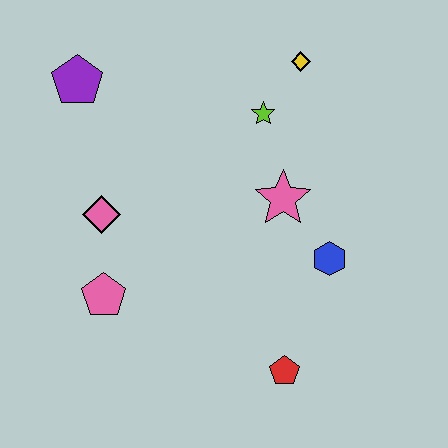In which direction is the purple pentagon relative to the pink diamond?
The purple pentagon is above the pink diamond.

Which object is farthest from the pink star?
The purple pentagon is farthest from the pink star.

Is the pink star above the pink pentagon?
Yes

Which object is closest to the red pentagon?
The blue hexagon is closest to the red pentagon.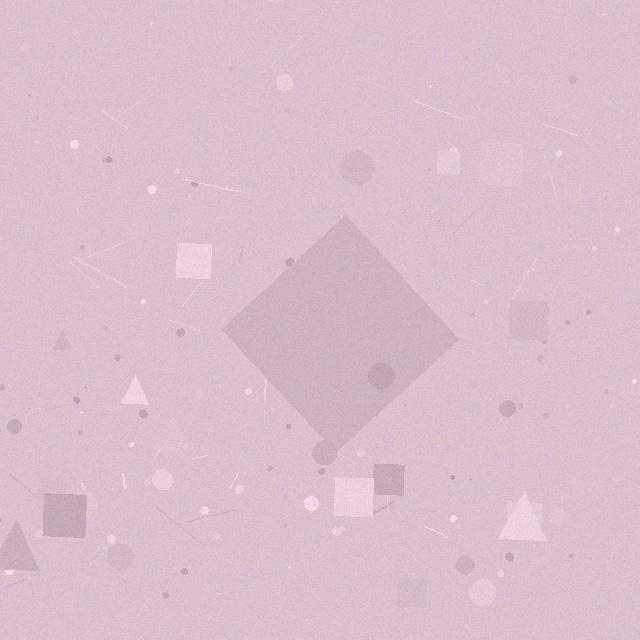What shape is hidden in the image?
A diamond is hidden in the image.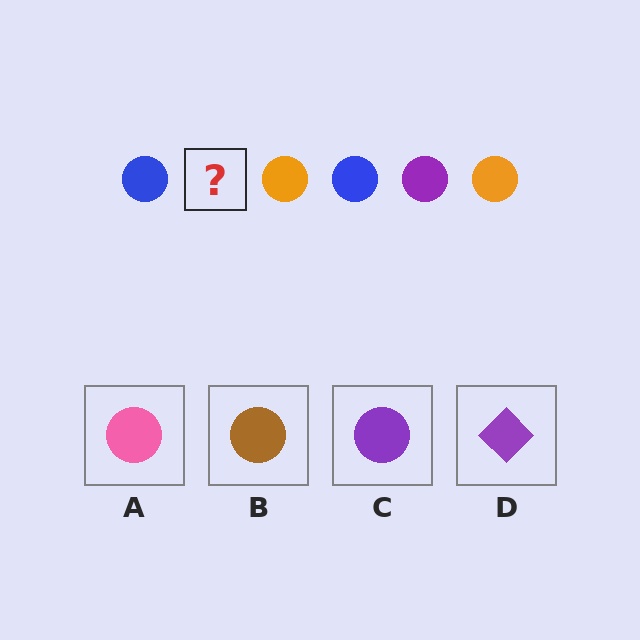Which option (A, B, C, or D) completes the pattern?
C.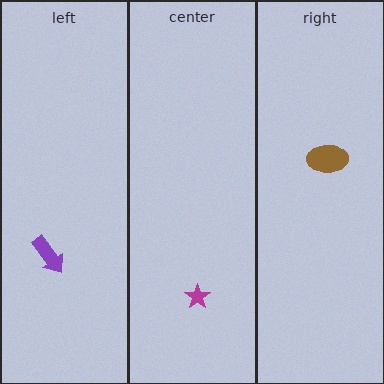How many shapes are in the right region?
1.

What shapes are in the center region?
The magenta star.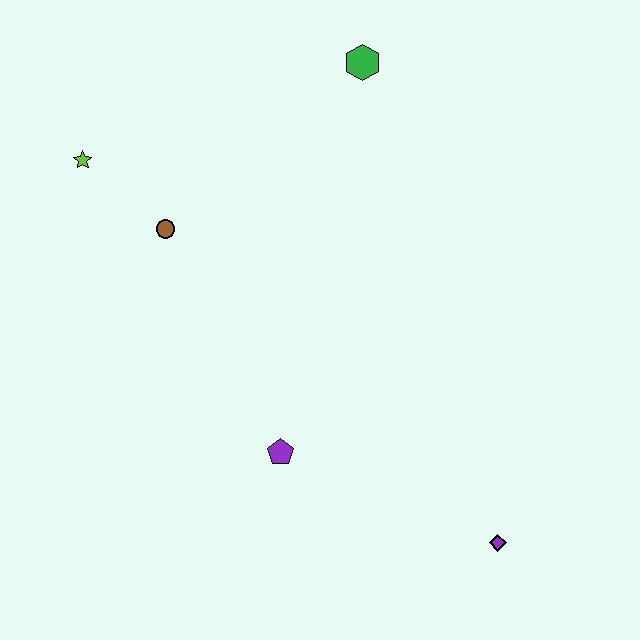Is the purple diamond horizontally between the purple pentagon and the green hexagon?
No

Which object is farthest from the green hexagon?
The purple diamond is farthest from the green hexagon.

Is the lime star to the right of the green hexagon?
No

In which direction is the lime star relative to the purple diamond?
The lime star is to the left of the purple diamond.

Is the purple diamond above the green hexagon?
No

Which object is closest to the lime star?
The brown circle is closest to the lime star.